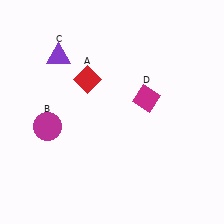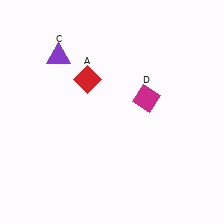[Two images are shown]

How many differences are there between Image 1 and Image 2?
There is 1 difference between the two images.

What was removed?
The magenta circle (B) was removed in Image 2.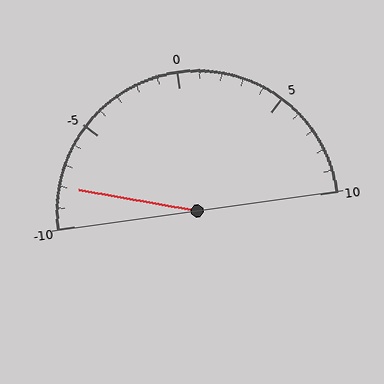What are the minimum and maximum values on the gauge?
The gauge ranges from -10 to 10.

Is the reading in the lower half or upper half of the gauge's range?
The reading is in the lower half of the range (-10 to 10).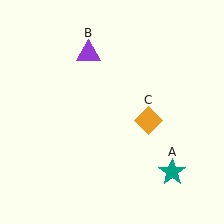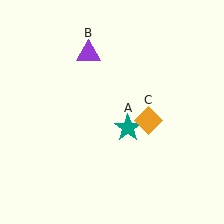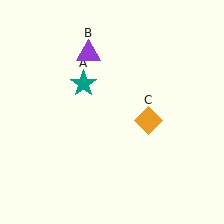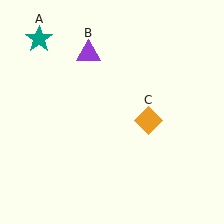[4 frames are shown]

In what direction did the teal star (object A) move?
The teal star (object A) moved up and to the left.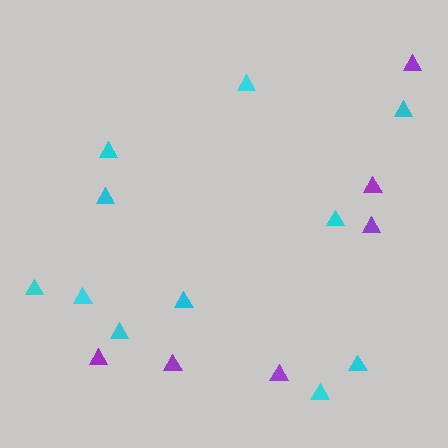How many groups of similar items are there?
There are 2 groups: one group of cyan triangles (11) and one group of purple triangles (6).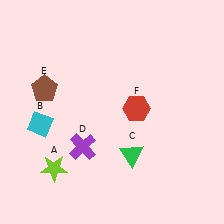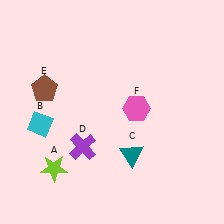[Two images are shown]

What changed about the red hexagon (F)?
In Image 1, F is red. In Image 2, it changed to pink.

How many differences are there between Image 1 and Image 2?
There are 2 differences between the two images.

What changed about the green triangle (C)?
In Image 1, C is green. In Image 2, it changed to teal.